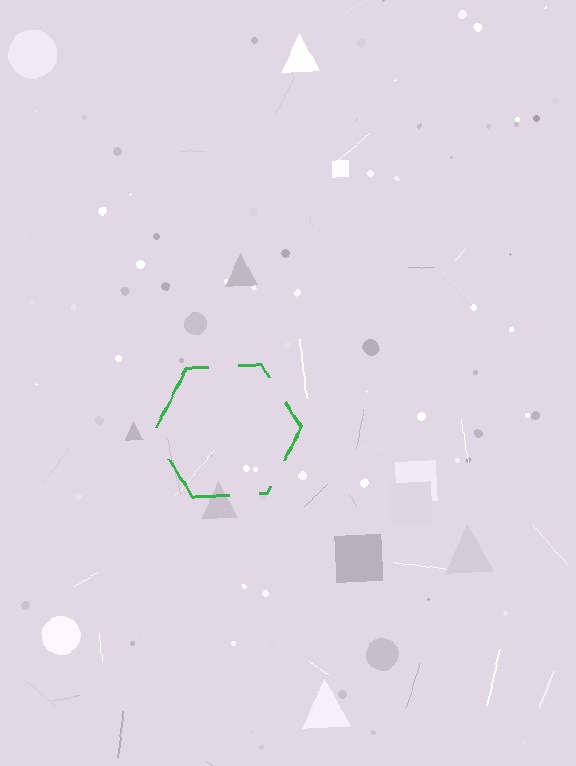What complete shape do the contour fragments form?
The contour fragments form a hexagon.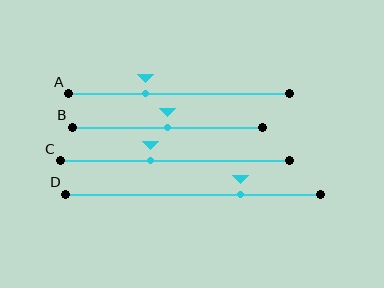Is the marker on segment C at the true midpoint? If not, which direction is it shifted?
No, the marker on segment C is shifted to the left by about 11% of the segment length.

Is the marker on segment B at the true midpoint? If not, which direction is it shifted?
Yes, the marker on segment B is at the true midpoint.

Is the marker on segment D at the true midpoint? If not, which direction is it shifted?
No, the marker on segment D is shifted to the right by about 19% of the segment length.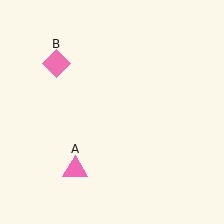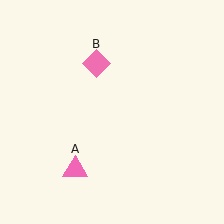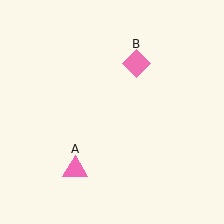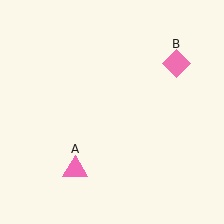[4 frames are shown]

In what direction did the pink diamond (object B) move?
The pink diamond (object B) moved right.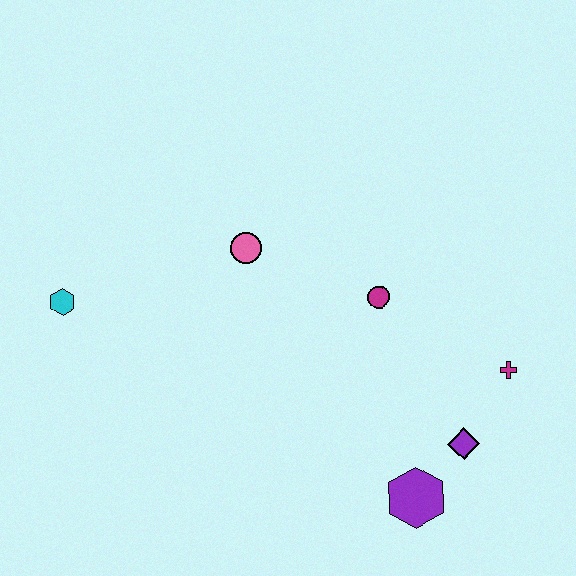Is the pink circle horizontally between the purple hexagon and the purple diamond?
No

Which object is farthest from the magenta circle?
The cyan hexagon is farthest from the magenta circle.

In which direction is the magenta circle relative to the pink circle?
The magenta circle is to the right of the pink circle.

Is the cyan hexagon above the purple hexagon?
Yes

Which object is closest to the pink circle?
The magenta circle is closest to the pink circle.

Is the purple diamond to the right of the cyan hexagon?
Yes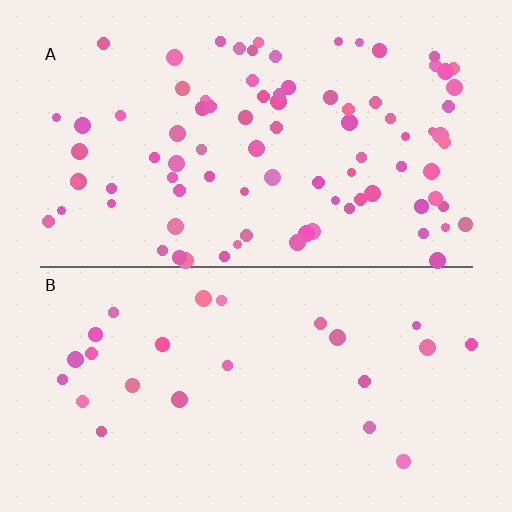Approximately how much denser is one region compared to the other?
Approximately 3.5× — region A over region B.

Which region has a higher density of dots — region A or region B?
A (the top).